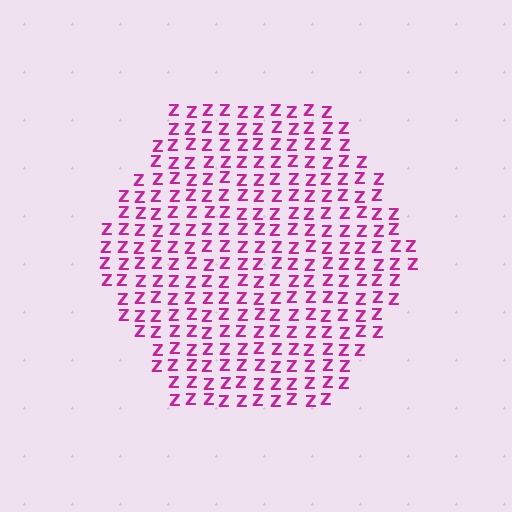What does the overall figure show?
The overall figure shows a hexagon.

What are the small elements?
The small elements are letter Z's.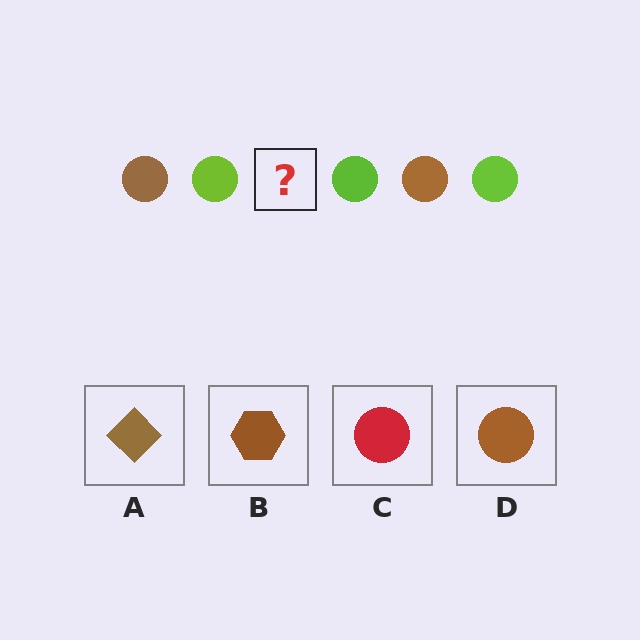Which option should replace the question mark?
Option D.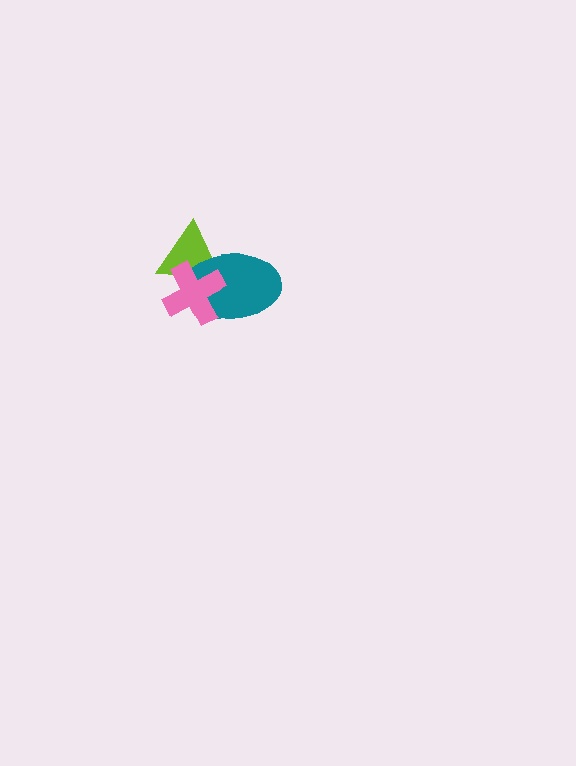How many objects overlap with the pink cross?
2 objects overlap with the pink cross.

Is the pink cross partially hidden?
No, no other shape covers it.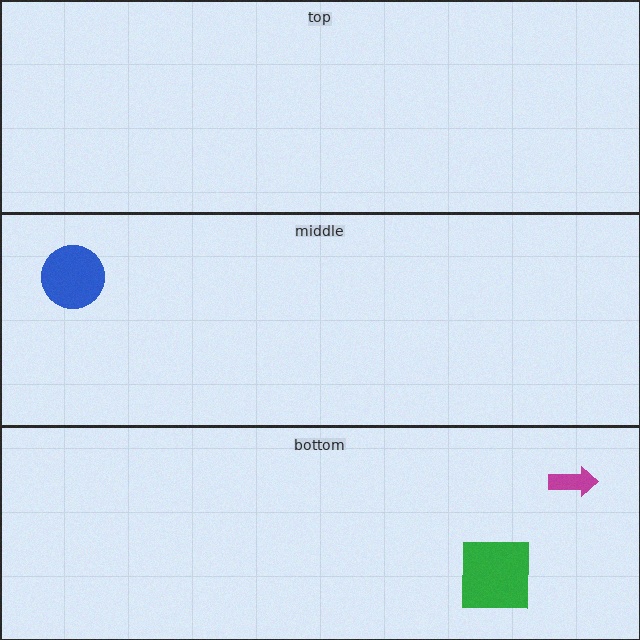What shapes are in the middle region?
The blue circle.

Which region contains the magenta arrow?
The bottom region.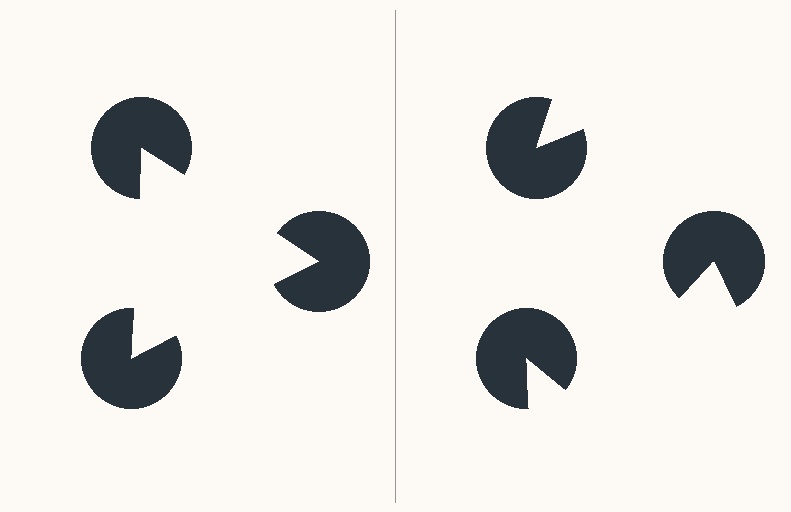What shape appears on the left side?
An illusory triangle.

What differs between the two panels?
The pac-man discs are positioned identically on both sides; only the wedge orientations differ. On the left they align to a triangle; on the right they are misaligned.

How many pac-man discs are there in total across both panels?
6 — 3 on each side.